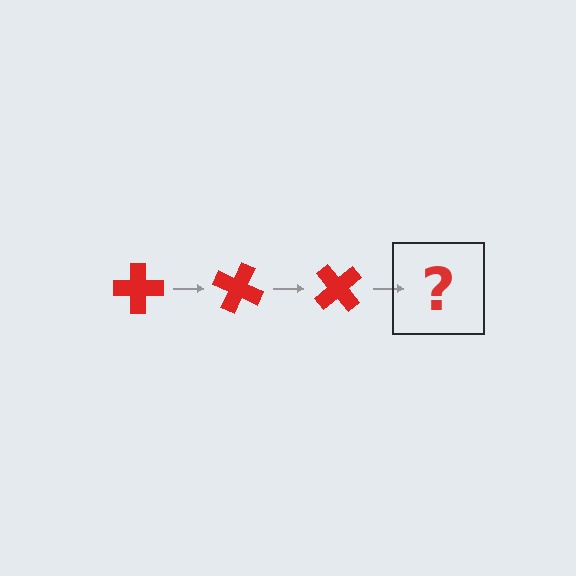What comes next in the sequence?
The next element should be a red cross rotated 75 degrees.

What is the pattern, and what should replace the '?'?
The pattern is that the cross rotates 25 degrees each step. The '?' should be a red cross rotated 75 degrees.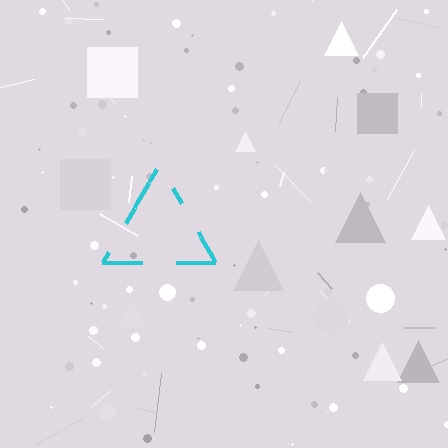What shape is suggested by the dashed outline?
The dashed outline suggests a triangle.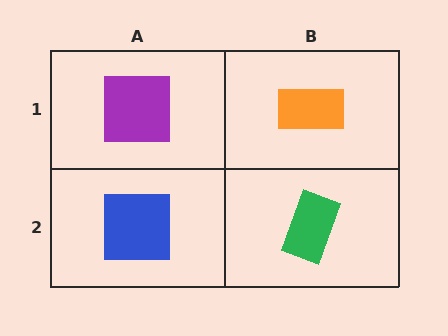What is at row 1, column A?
A purple square.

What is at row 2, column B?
A green rectangle.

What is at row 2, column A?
A blue square.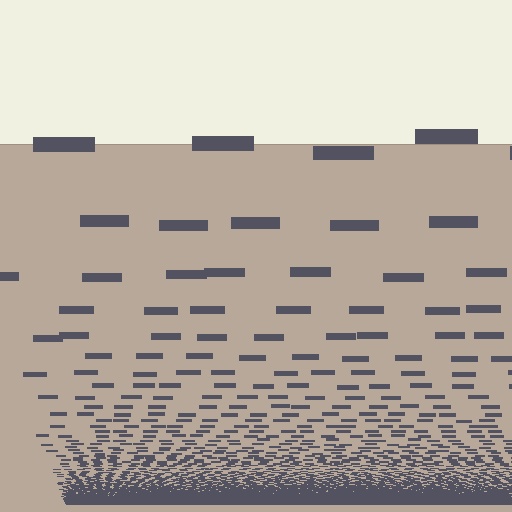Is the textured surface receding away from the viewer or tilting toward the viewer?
The surface appears to tilt toward the viewer. Texture elements get larger and sparser toward the top.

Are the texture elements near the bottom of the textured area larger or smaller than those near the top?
Smaller. The gradient is inverted — elements near the bottom are smaller and denser.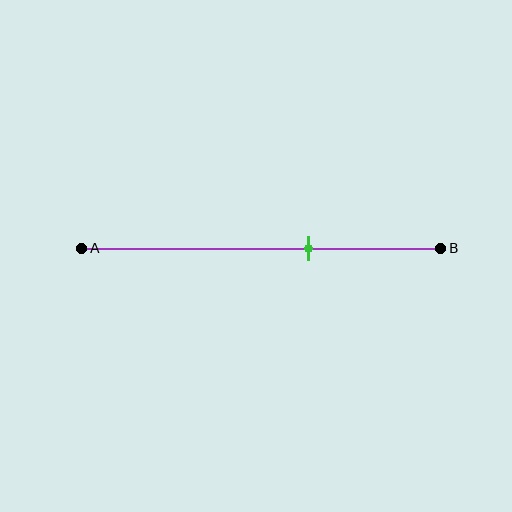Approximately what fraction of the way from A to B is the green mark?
The green mark is approximately 65% of the way from A to B.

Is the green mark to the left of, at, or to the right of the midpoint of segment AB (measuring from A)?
The green mark is to the right of the midpoint of segment AB.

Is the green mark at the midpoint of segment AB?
No, the mark is at about 65% from A, not at the 50% midpoint.